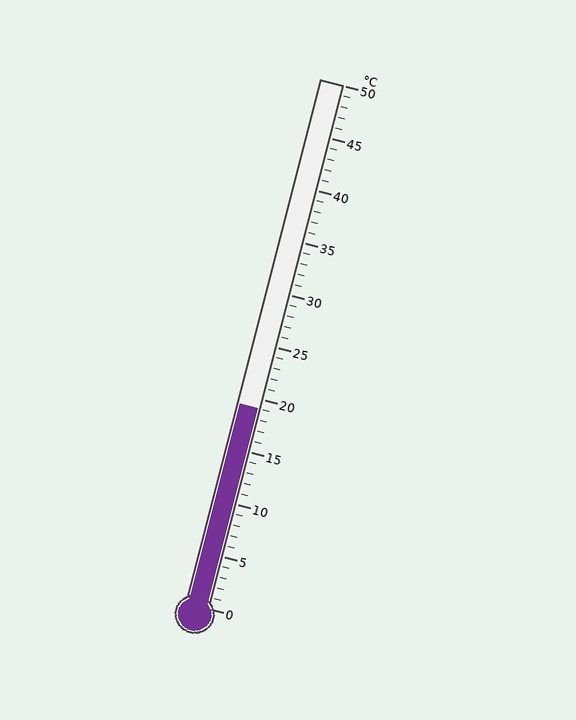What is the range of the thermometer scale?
The thermometer scale ranges from 0°C to 50°C.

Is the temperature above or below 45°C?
The temperature is below 45°C.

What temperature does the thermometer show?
The thermometer shows approximately 19°C.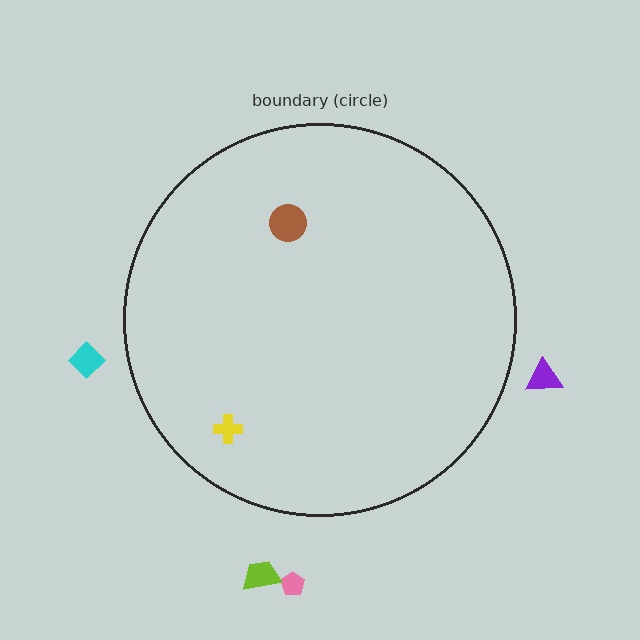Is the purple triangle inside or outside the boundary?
Outside.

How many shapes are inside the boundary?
2 inside, 4 outside.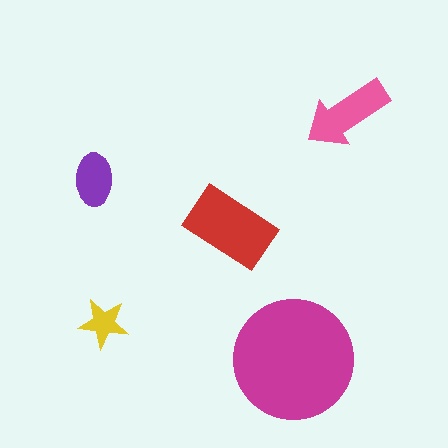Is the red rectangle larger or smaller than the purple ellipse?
Larger.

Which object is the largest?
The magenta circle.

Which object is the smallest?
The yellow star.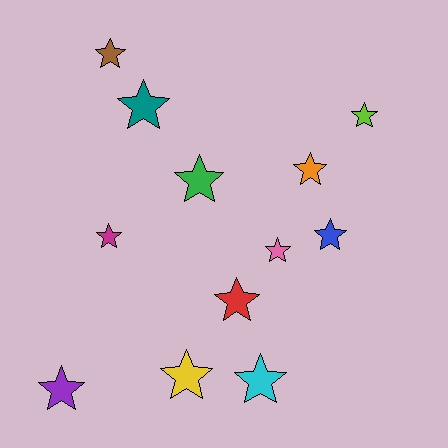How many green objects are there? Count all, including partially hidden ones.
There is 1 green object.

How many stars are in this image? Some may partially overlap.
There are 12 stars.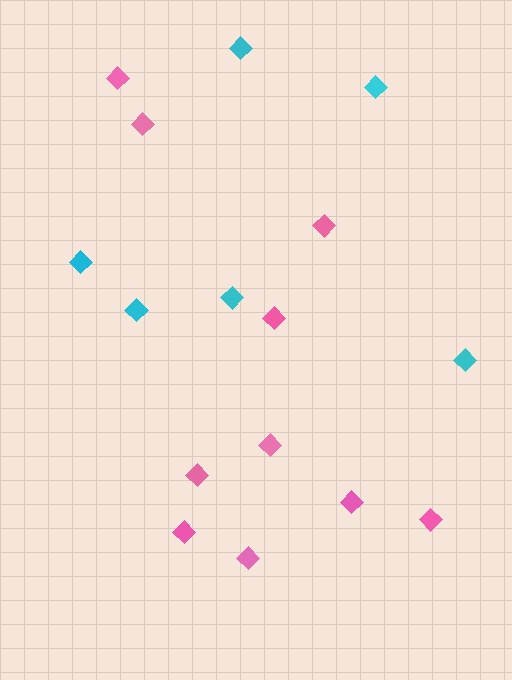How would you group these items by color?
There are 2 groups: one group of pink diamonds (10) and one group of cyan diamonds (6).